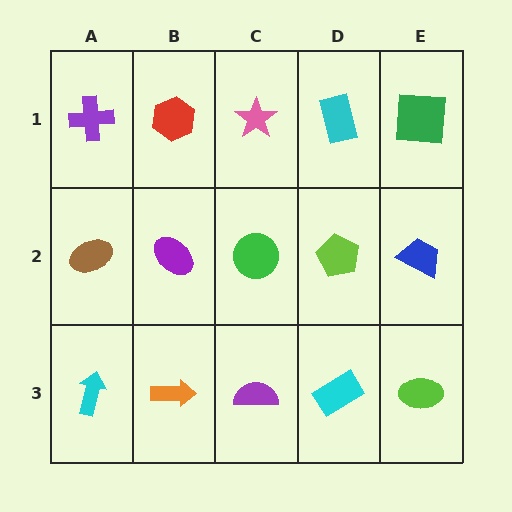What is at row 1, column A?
A purple cross.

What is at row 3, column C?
A purple semicircle.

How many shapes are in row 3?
5 shapes.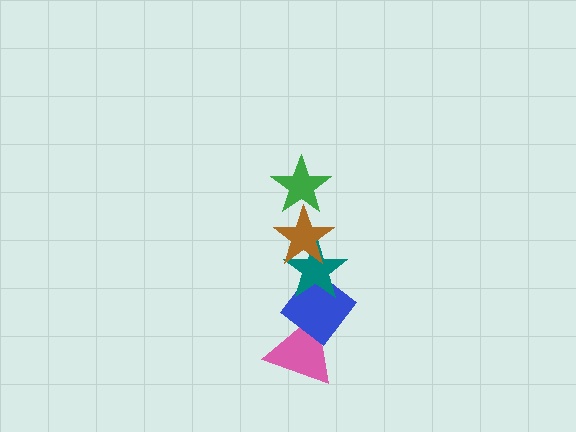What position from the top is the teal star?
The teal star is 3rd from the top.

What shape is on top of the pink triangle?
The blue diamond is on top of the pink triangle.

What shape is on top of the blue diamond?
The teal star is on top of the blue diamond.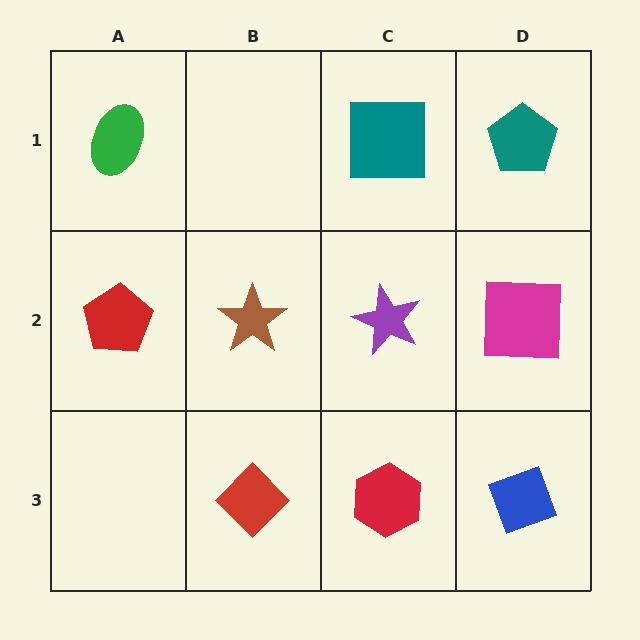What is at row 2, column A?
A red pentagon.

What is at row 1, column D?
A teal pentagon.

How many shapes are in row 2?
4 shapes.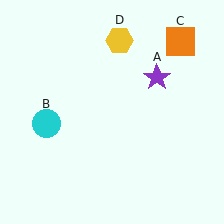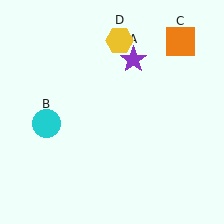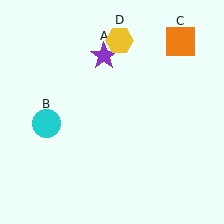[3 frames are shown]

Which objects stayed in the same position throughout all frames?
Cyan circle (object B) and orange square (object C) and yellow hexagon (object D) remained stationary.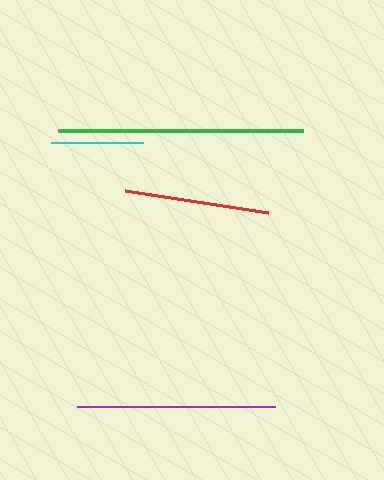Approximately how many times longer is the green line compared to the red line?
The green line is approximately 1.7 times the length of the red line.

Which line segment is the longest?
The green line is the longest at approximately 245 pixels.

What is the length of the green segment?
The green segment is approximately 245 pixels long.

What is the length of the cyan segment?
The cyan segment is approximately 92 pixels long.